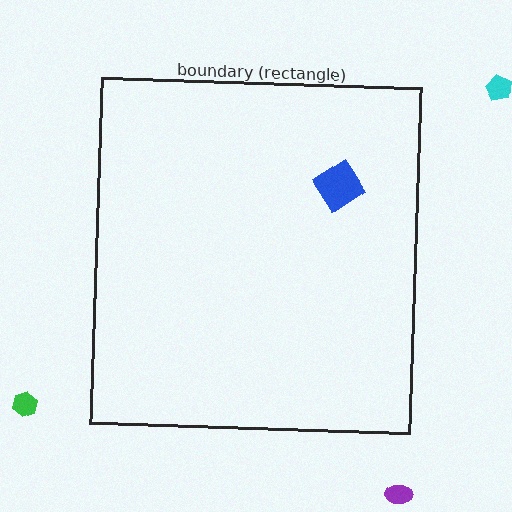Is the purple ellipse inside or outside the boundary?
Outside.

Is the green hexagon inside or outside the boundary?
Outside.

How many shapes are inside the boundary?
1 inside, 3 outside.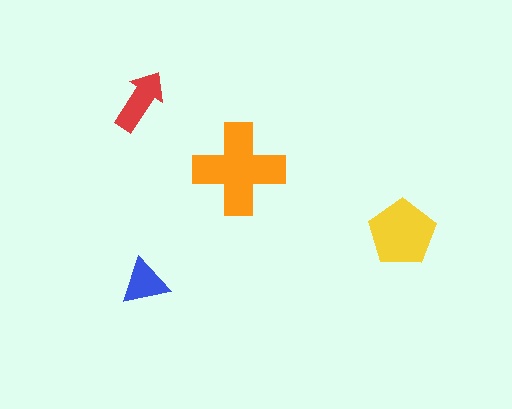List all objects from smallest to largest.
The blue triangle, the red arrow, the yellow pentagon, the orange cross.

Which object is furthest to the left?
The red arrow is leftmost.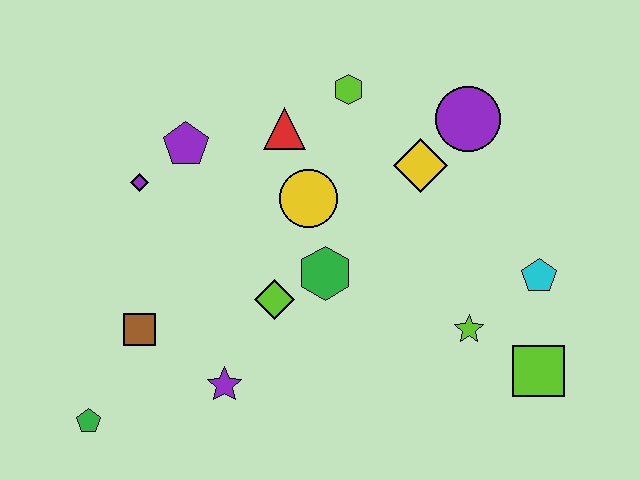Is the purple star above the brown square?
No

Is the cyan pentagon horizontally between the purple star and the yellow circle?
No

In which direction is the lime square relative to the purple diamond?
The lime square is to the right of the purple diamond.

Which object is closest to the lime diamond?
The green hexagon is closest to the lime diamond.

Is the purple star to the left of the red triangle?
Yes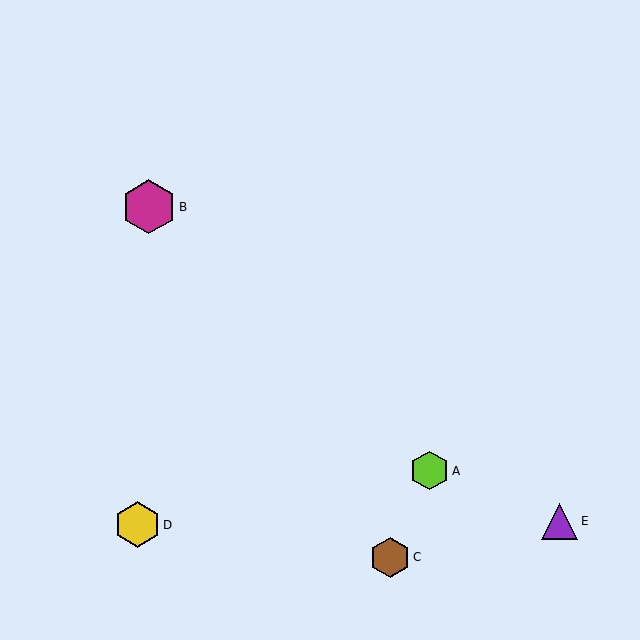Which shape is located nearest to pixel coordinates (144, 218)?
The magenta hexagon (labeled B) at (149, 207) is nearest to that location.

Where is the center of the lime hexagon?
The center of the lime hexagon is at (430, 471).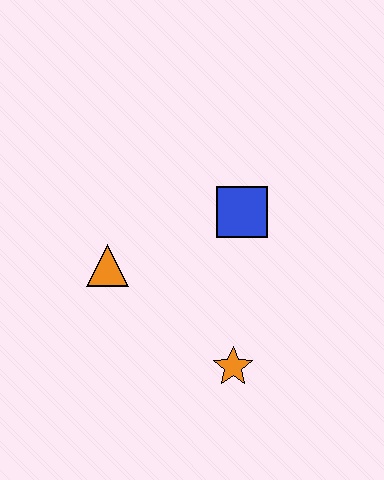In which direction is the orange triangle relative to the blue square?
The orange triangle is to the left of the blue square.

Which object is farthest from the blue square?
The orange star is farthest from the blue square.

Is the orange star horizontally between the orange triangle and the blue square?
Yes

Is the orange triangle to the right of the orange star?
No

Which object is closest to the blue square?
The orange triangle is closest to the blue square.